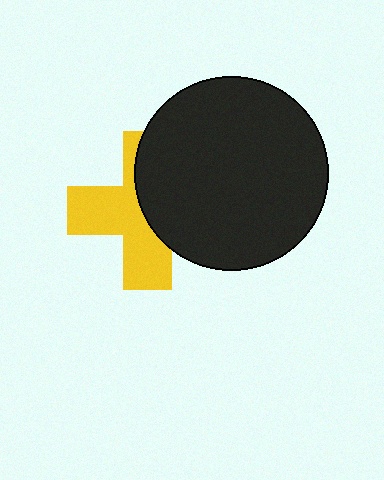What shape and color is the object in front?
The object in front is a black circle.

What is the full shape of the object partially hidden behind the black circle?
The partially hidden object is a yellow cross.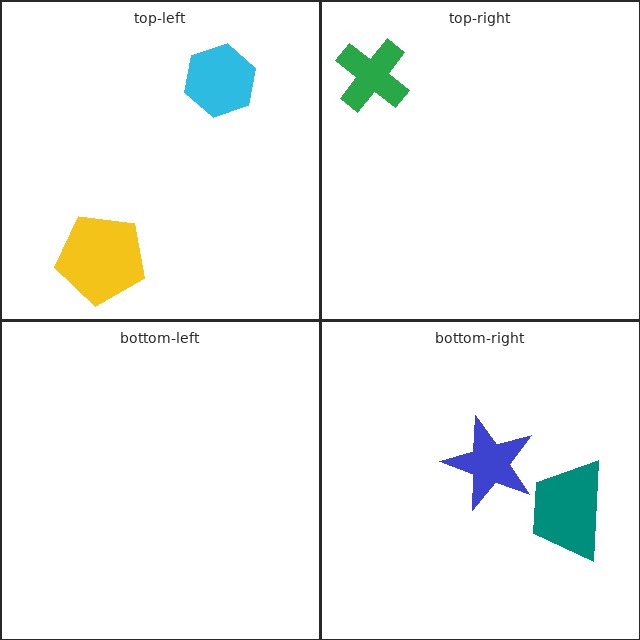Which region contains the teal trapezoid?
The bottom-right region.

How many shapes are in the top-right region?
1.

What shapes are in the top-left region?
The yellow pentagon, the cyan hexagon.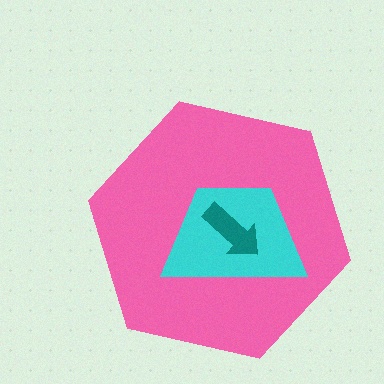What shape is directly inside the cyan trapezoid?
The teal arrow.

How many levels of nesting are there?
3.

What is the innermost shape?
The teal arrow.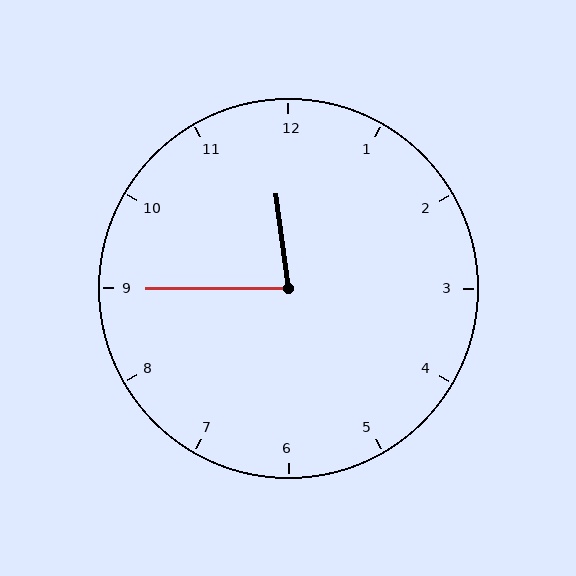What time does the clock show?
11:45.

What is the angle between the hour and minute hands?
Approximately 82 degrees.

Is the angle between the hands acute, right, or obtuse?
It is acute.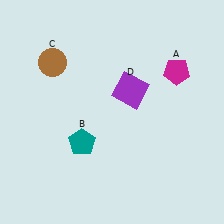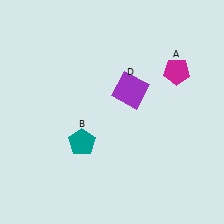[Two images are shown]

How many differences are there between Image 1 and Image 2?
There is 1 difference between the two images.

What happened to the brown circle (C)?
The brown circle (C) was removed in Image 2. It was in the top-left area of Image 1.